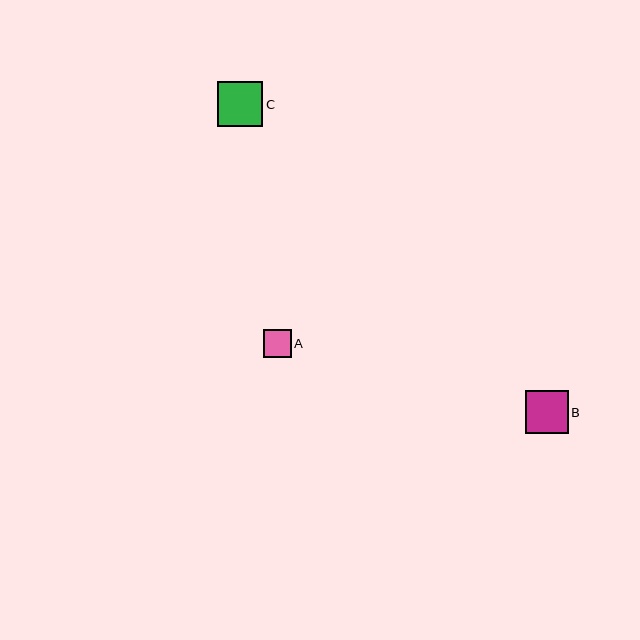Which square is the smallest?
Square A is the smallest with a size of approximately 28 pixels.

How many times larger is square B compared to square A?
Square B is approximately 1.5 times the size of square A.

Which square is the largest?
Square C is the largest with a size of approximately 45 pixels.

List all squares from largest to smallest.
From largest to smallest: C, B, A.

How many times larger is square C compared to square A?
Square C is approximately 1.6 times the size of square A.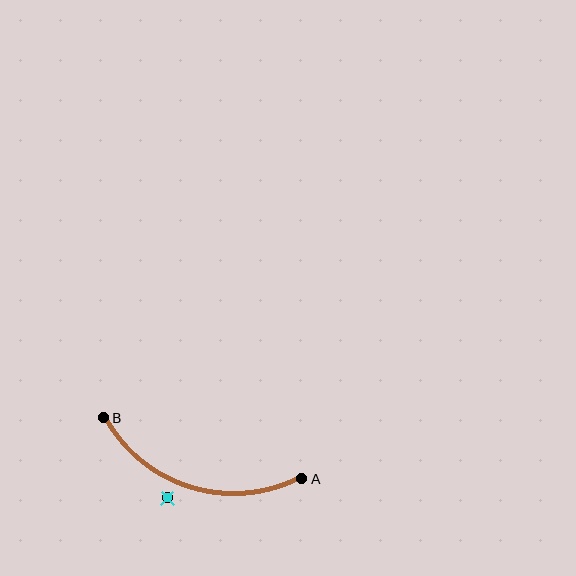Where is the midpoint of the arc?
The arc midpoint is the point on the curve farthest from the straight line joining A and B. It sits below that line.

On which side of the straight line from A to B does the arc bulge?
The arc bulges below the straight line connecting A and B.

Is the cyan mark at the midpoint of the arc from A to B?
No — the cyan mark does not lie on the arc at all. It sits slightly outside the curve.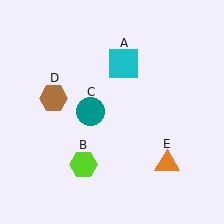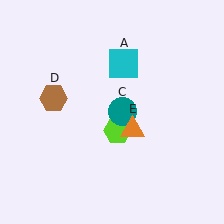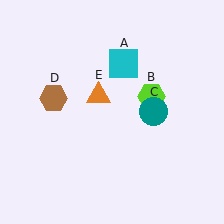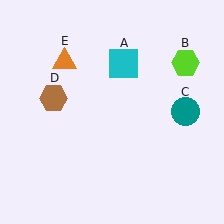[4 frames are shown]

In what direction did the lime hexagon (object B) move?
The lime hexagon (object B) moved up and to the right.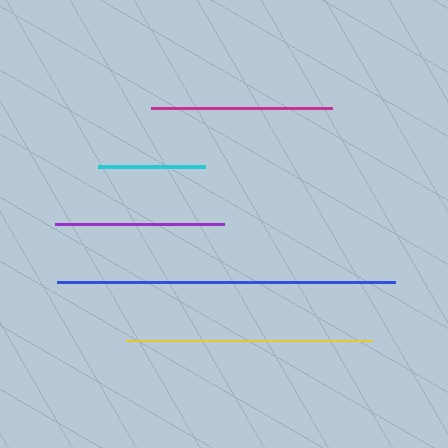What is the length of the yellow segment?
The yellow segment is approximately 246 pixels long.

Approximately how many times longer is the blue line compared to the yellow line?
The blue line is approximately 1.4 times the length of the yellow line.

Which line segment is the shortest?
The cyan line is the shortest at approximately 107 pixels.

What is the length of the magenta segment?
The magenta segment is approximately 181 pixels long.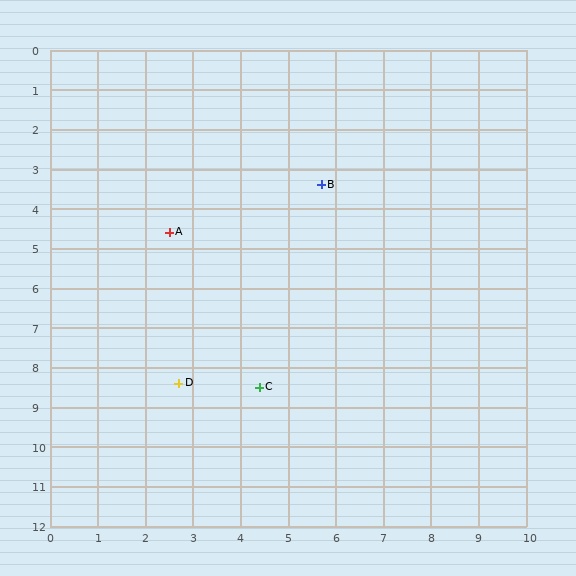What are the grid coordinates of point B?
Point B is at approximately (5.7, 3.4).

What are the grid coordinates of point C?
Point C is at approximately (4.4, 8.5).